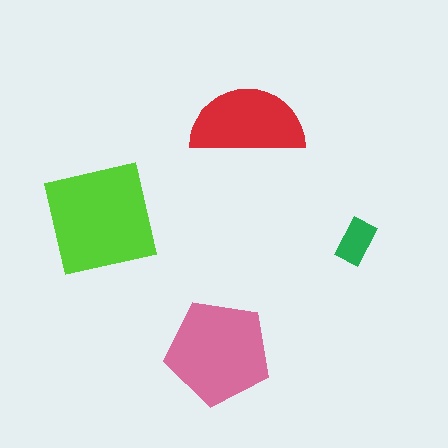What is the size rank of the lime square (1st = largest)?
1st.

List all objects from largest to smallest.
The lime square, the pink pentagon, the red semicircle, the green rectangle.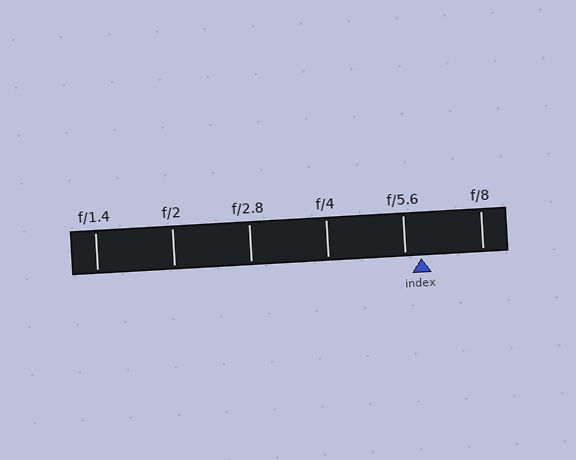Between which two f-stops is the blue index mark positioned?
The index mark is between f/5.6 and f/8.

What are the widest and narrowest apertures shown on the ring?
The widest aperture shown is f/1.4 and the narrowest is f/8.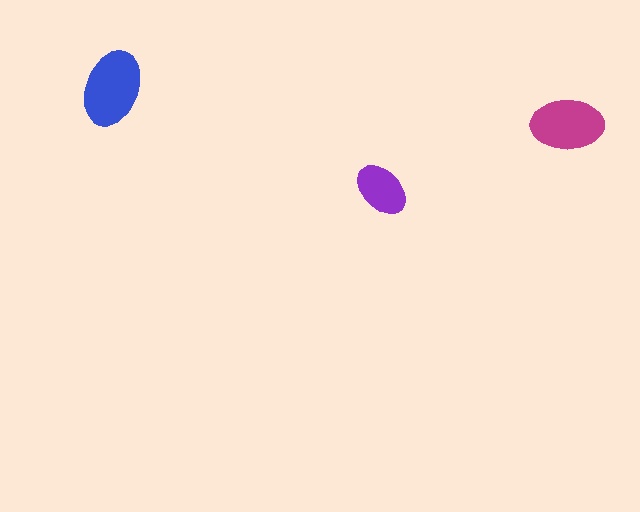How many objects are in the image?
There are 3 objects in the image.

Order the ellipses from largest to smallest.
the blue one, the magenta one, the purple one.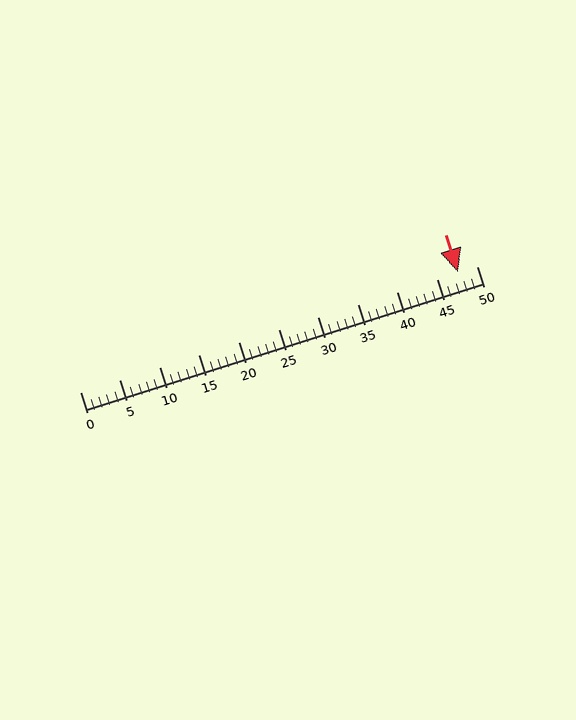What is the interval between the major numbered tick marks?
The major tick marks are spaced 5 units apart.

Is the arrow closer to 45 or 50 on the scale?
The arrow is closer to 50.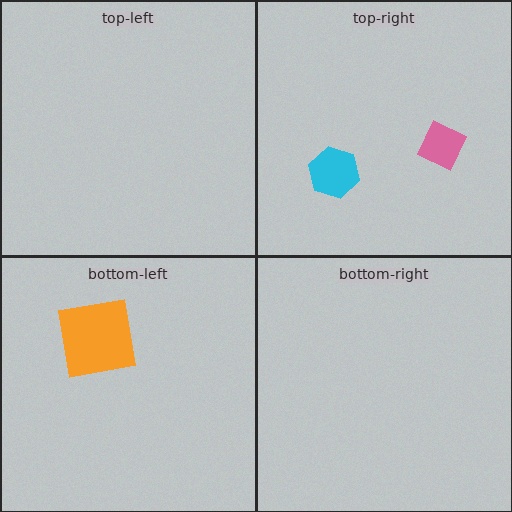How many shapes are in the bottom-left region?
1.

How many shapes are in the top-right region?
2.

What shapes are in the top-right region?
The cyan hexagon, the pink diamond.